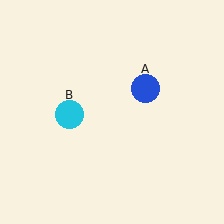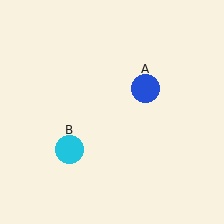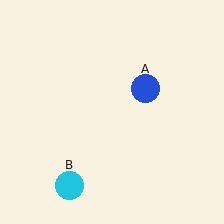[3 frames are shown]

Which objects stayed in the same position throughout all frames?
Blue circle (object A) remained stationary.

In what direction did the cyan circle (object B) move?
The cyan circle (object B) moved down.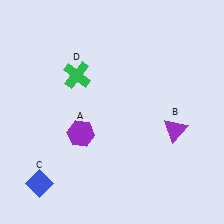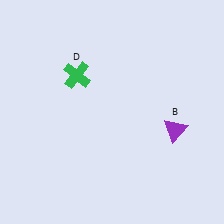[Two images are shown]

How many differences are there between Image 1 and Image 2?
There are 2 differences between the two images.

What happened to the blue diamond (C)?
The blue diamond (C) was removed in Image 2. It was in the bottom-left area of Image 1.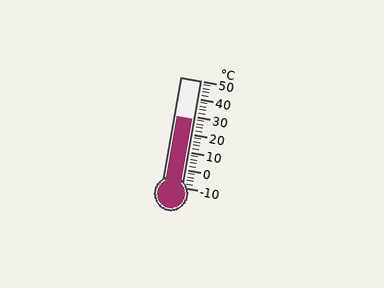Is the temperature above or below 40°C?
The temperature is below 40°C.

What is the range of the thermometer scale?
The thermometer scale ranges from -10°C to 50°C.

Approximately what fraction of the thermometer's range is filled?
The thermometer is filled to approximately 65% of its range.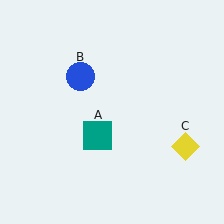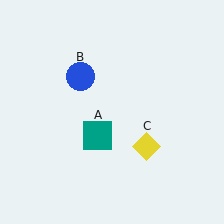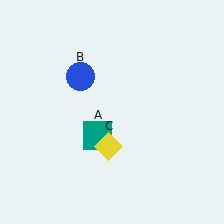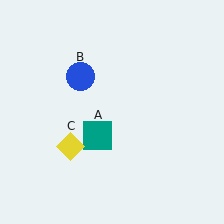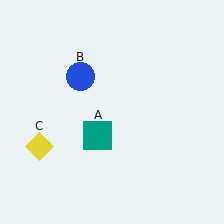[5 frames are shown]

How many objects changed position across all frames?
1 object changed position: yellow diamond (object C).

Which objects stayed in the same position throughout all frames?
Teal square (object A) and blue circle (object B) remained stationary.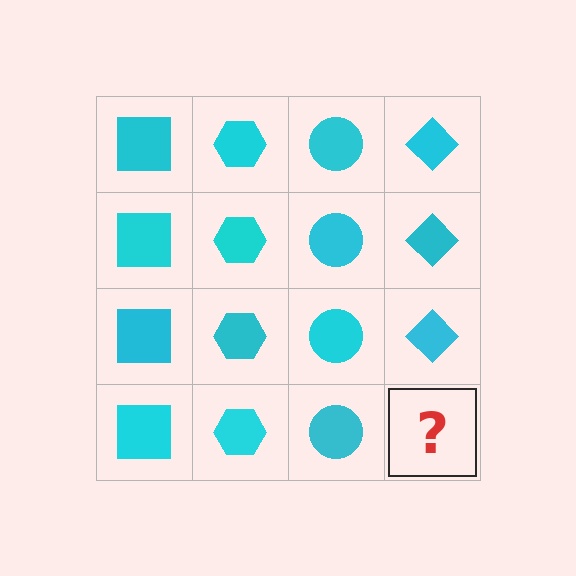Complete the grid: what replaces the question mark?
The question mark should be replaced with a cyan diamond.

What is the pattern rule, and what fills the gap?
The rule is that each column has a consistent shape. The gap should be filled with a cyan diamond.